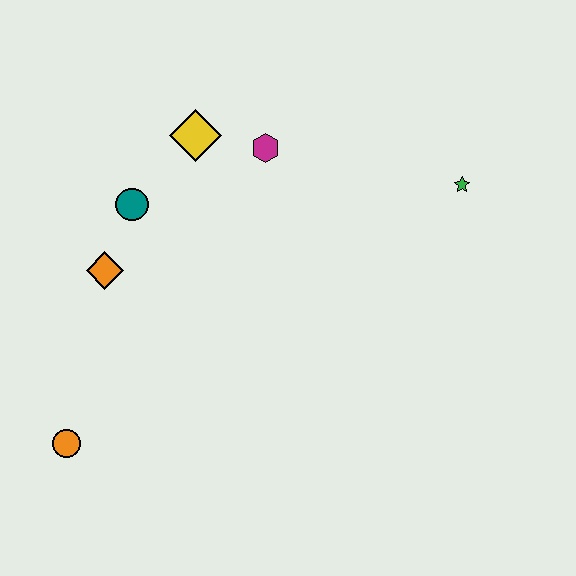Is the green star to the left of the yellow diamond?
No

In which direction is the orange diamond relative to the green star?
The orange diamond is to the left of the green star.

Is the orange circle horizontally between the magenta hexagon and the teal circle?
No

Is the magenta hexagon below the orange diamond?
No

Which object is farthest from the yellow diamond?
The orange circle is farthest from the yellow diamond.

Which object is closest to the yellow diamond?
The magenta hexagon is closest to the yellow diamond.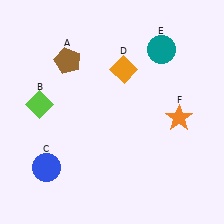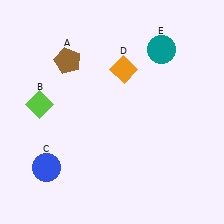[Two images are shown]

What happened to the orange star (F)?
The orange star (F) was removed in Image 2. It was in the bottom-right area of Image 1.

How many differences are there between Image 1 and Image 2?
There is 1 difference between the two images.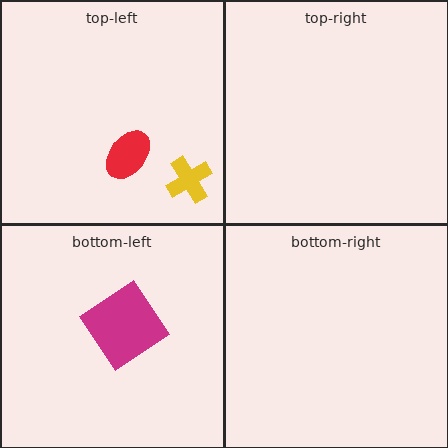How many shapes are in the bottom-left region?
1.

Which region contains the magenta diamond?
The bottom-left region.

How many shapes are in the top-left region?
2.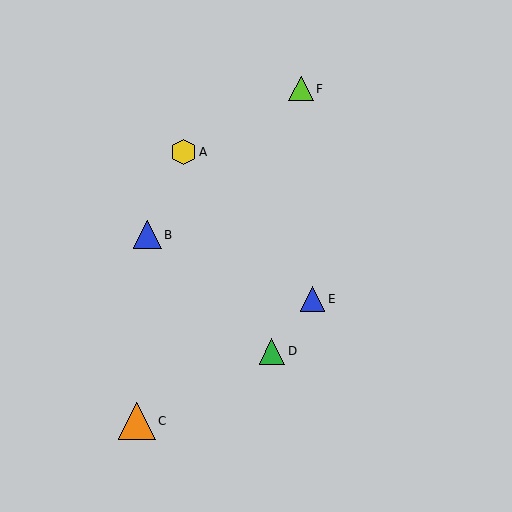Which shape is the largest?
The orange triangle (labeled C) is the largest.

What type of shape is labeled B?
Shape B is a blue triangle.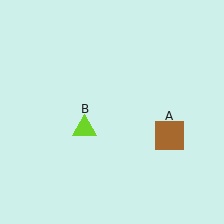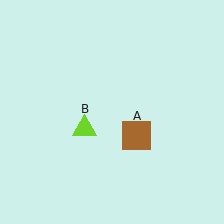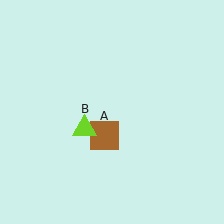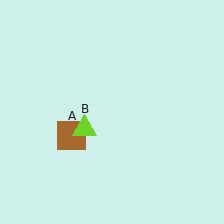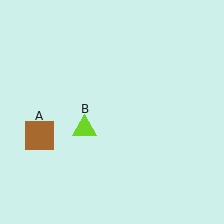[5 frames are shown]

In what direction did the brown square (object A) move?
The brown square (object A) moved left.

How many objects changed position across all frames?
1 object changed position: brown square (object A).